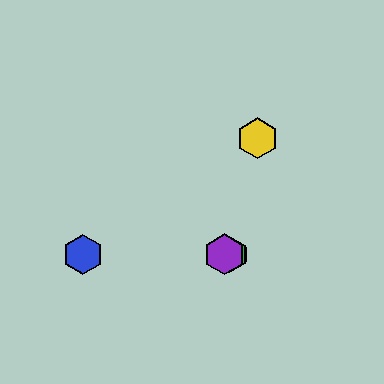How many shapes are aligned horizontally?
4 shapes (the red hexagon, the blue hexagon, the green hexagon, the purple hexagon) are aligned horizontally.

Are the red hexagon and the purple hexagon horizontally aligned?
Yes, both are at y≈254.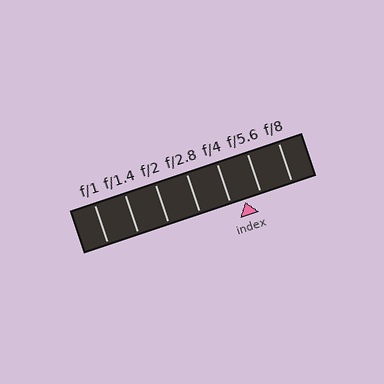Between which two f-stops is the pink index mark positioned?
The index mark is between f/4 and f/5.6.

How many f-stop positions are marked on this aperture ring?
There are 7 f-stop positions marked.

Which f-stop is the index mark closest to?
The index mark is closest to f/4.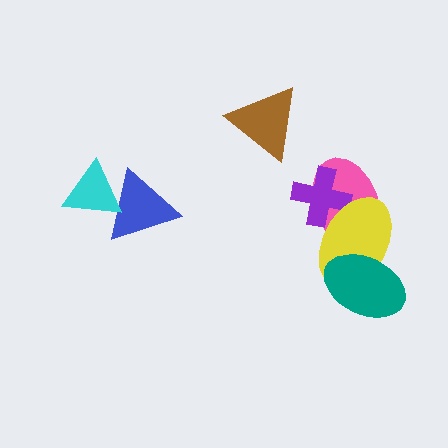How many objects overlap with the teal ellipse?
1 object overlaps with the teal ellipse.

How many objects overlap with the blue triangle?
1 object overlaps with the blue triangle.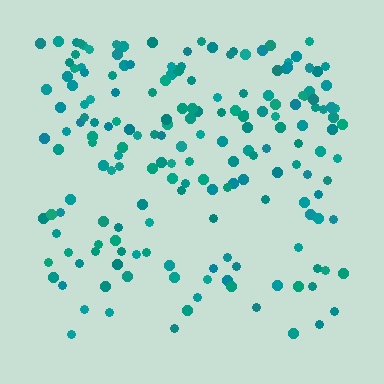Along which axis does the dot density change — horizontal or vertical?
Vertical.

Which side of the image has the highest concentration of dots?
The top.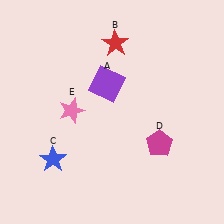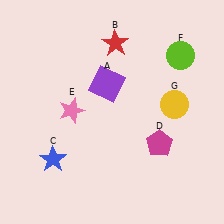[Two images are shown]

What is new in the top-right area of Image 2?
A yellow circle (G) was added in the top-right area of Image 2.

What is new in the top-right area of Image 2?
A lime circle (F) was added in the top-right area of Image 2.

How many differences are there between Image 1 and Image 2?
There are 2 differences between the two images.